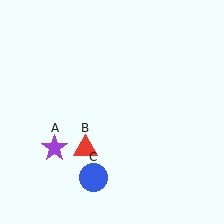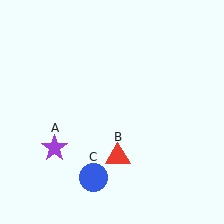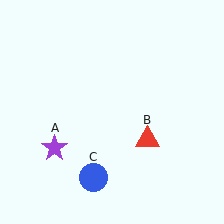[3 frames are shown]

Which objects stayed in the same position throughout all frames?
Purple star (object A) and blue circle (object C) remained stationary.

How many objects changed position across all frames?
1 object changed position: red triangle (object B).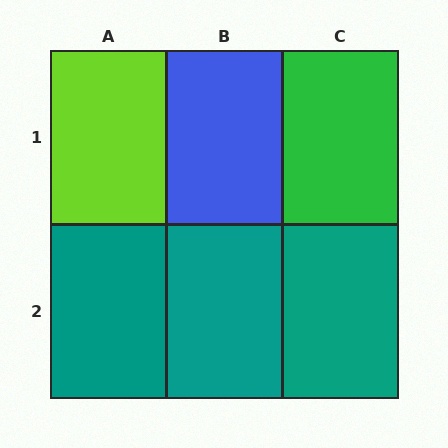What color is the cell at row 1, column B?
Blue.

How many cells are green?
1 cell is green.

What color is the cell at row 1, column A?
Lime.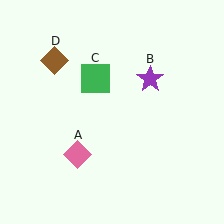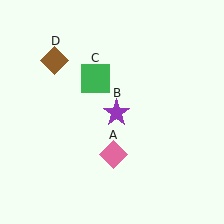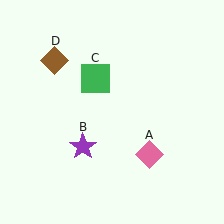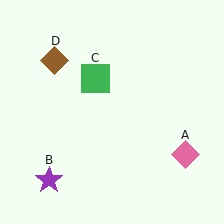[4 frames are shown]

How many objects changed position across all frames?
2 objects changed position: pink diamond (object A), purple star (object B).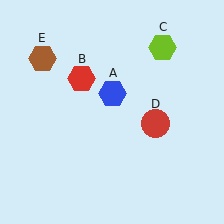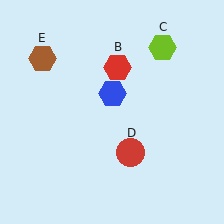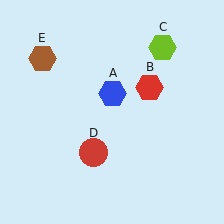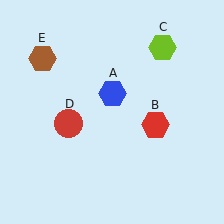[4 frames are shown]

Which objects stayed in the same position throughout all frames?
Blue hexagon (object A) and lime hexagon (object C) and brown hexagon (object E) remained stationary.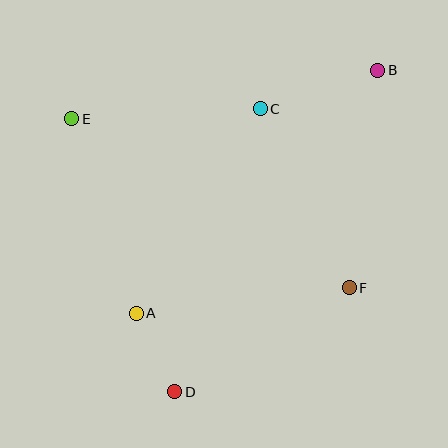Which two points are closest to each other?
Points A and D are closest to each other.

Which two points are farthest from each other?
Points B and D are farthest from each other.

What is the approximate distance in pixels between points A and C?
The distance between A and C is approximately 239 pixels.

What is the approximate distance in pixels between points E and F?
The distance between E and F is approximately 325 pixels.